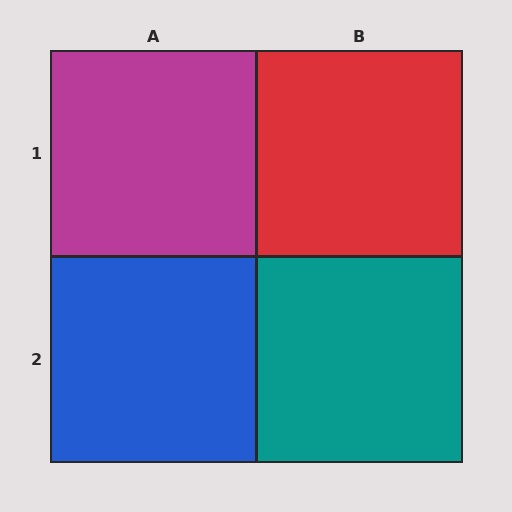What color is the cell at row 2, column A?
Blue.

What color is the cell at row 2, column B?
Teal.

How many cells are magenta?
1 cell is magenta.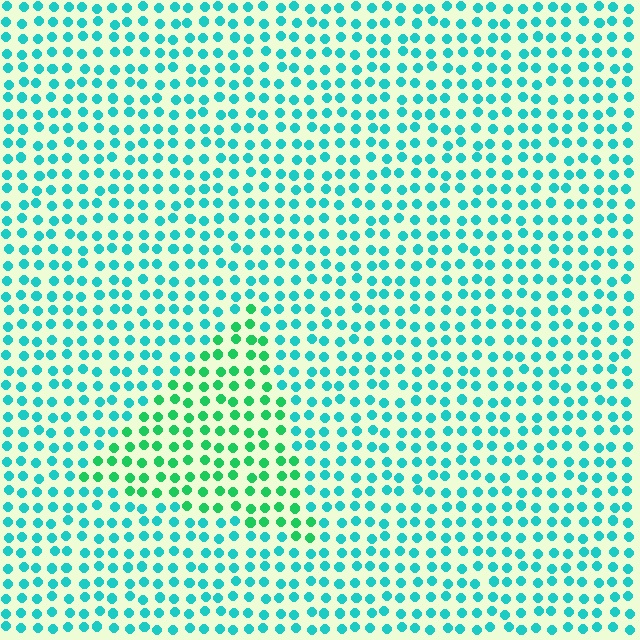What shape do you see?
I see a triangle.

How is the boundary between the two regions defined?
The boundary is defined purely by a slight shift in hue (about 35 degrees). Spacing, size, and orientation are identical on both sides.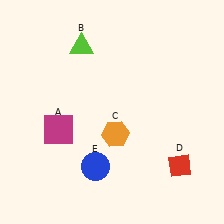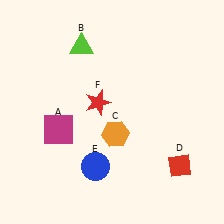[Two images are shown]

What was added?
A red star (F) was added in Image 2.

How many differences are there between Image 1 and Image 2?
There is 1 difference between the two images.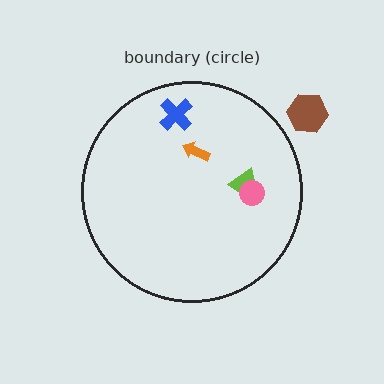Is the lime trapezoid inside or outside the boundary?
Inside.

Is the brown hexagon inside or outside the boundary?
Outside.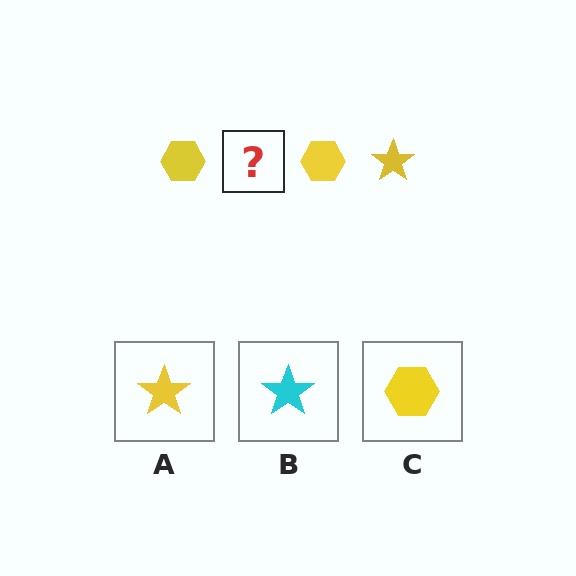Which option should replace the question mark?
Option A.